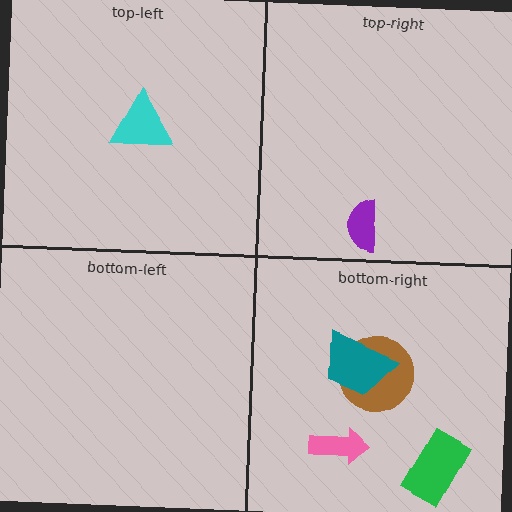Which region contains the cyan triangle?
The top-left region.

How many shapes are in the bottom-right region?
4.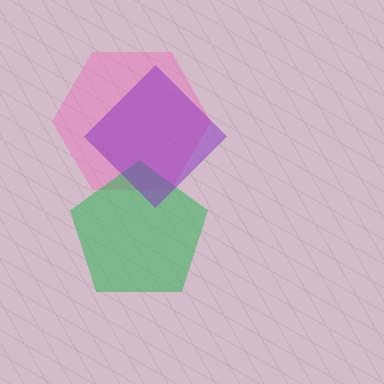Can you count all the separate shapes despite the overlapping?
Yes, there are 3 separate shapes.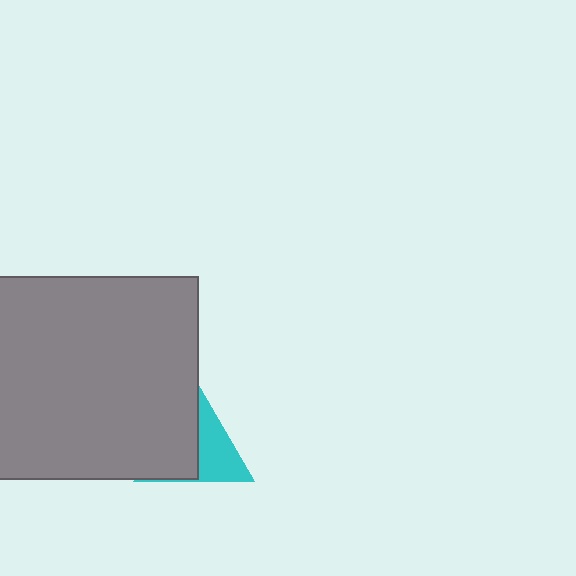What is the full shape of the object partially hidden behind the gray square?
The partially hidden object is a cyan triangle.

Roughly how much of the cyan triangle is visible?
A small part of it is visible (roughly 43%).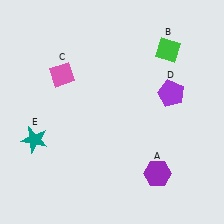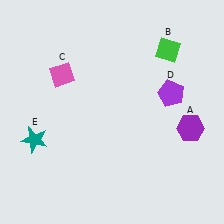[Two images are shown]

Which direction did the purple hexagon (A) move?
The purple hexagon (A) moved up.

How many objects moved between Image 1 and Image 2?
1 object moved between the two images.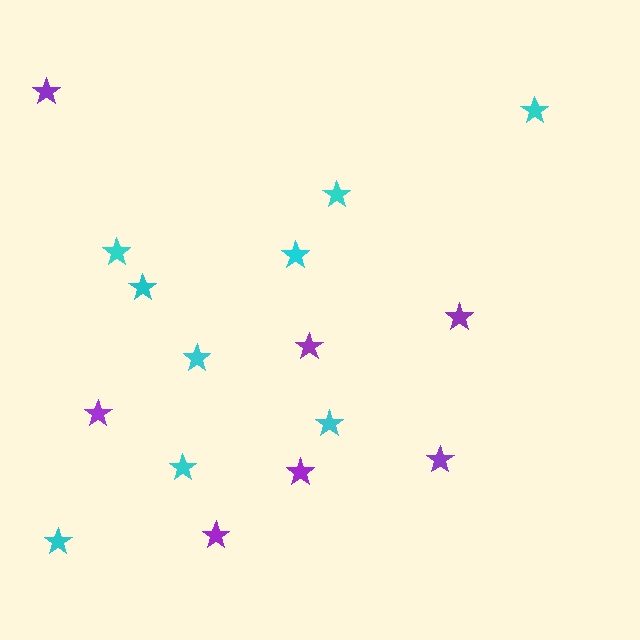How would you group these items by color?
There are 2 groups: one group of purple stars (7) and one group of cyan stars (9).